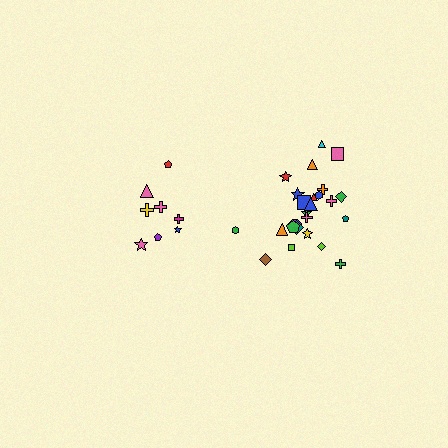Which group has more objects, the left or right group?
The right group.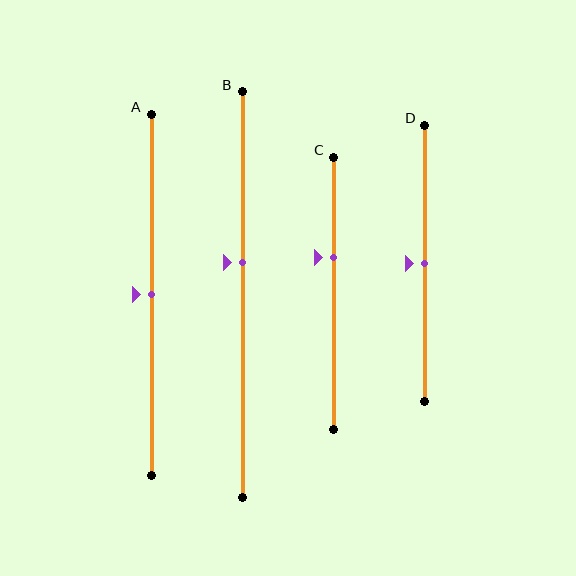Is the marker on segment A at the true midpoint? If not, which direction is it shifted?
Yes, the marker on segment A is at the true midpoint.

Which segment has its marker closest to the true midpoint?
Segment A has its marker closest to the true midpoint.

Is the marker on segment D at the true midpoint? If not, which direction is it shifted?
Yes, the marker on segment D is at the true midpoint.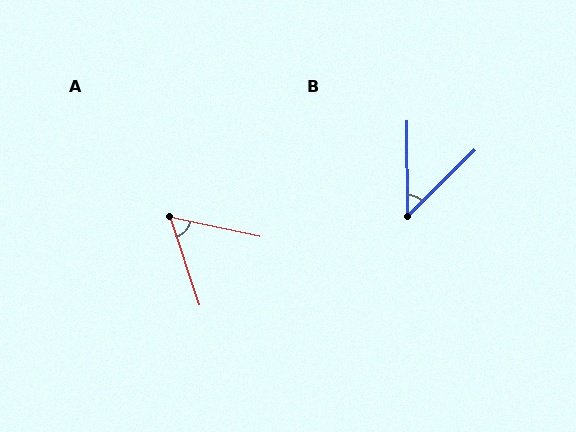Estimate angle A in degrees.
Approximately 59 degrees.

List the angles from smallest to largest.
B (45°), A (59°).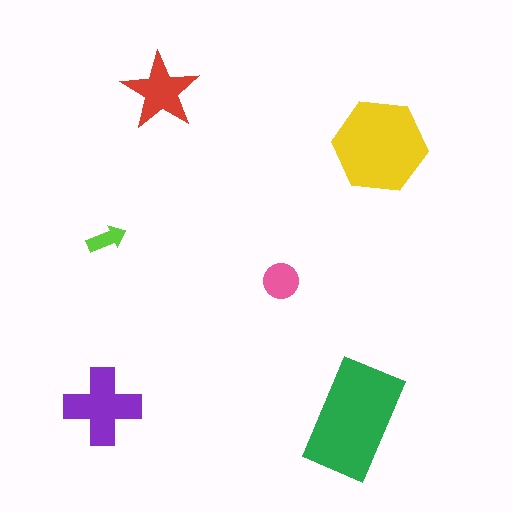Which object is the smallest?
The lime arrow.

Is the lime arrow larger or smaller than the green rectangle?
Smaller.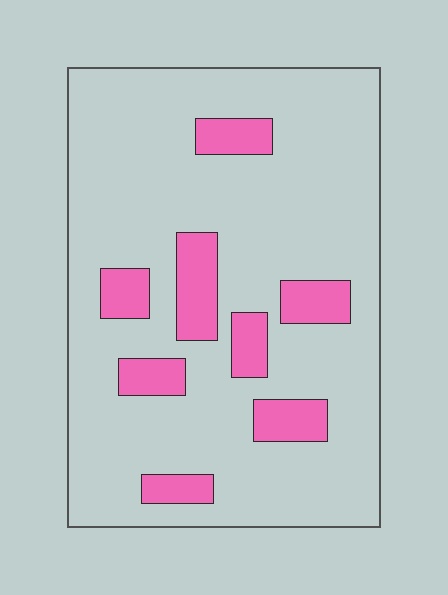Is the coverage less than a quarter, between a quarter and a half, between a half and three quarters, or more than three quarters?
Less than a quarter.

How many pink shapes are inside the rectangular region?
8.